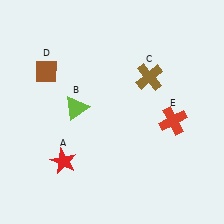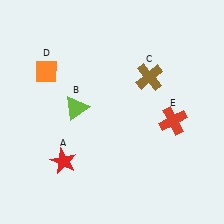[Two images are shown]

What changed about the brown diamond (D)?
In Image 1, D is brown. In Image 2, it changed to orange.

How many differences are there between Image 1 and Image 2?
There is 1 difference between the two images.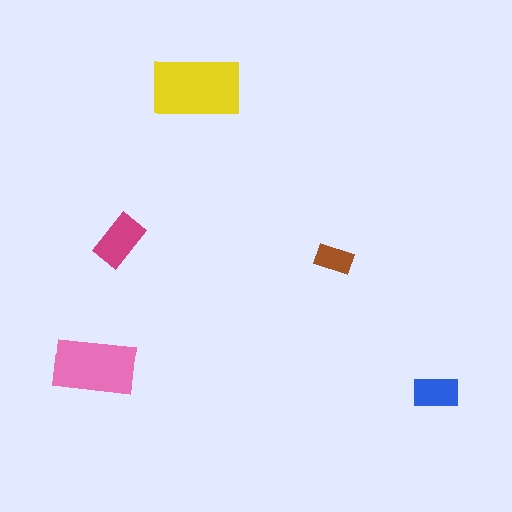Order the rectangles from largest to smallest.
the yellow one, the pink one, the magenta one, the blue one, the brown one.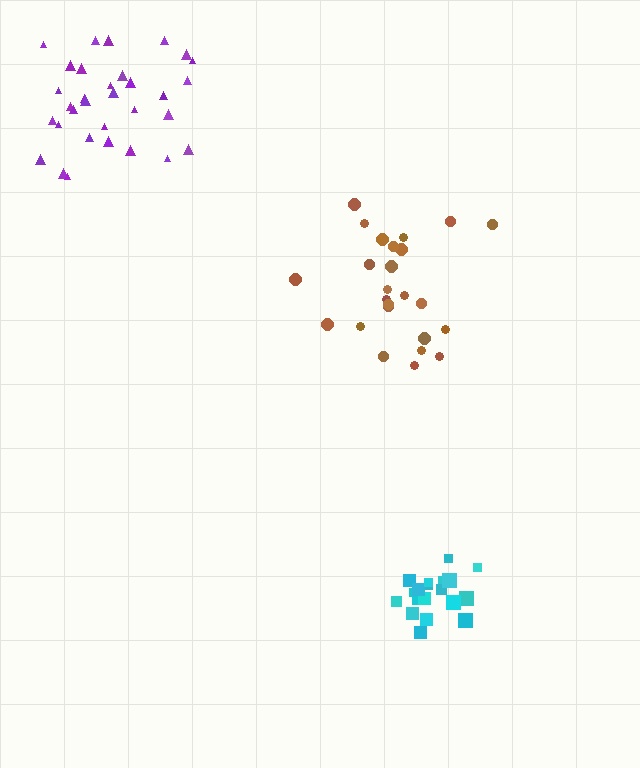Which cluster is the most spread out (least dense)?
Brown.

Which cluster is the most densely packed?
Cyan.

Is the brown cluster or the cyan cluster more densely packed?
Cyan.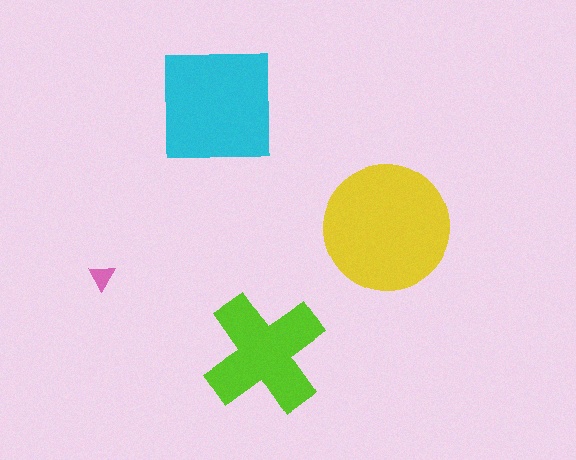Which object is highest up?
The cyan square is topmost.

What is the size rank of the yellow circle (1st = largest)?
1st.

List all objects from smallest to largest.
The pink triangle, the lime cross, the cyan square, the yellow circle.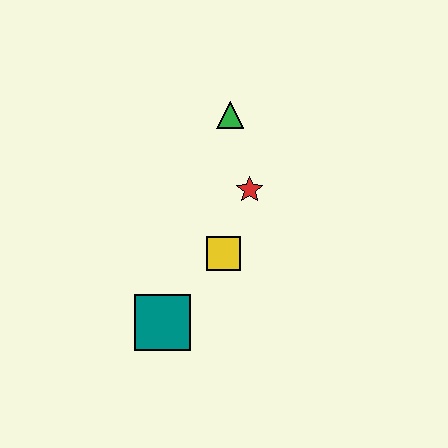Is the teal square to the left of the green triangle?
Yes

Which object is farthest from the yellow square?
The green triangle is farthest from the yellow square.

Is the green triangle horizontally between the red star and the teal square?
Yes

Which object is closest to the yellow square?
The red star is closest to the yellow square.